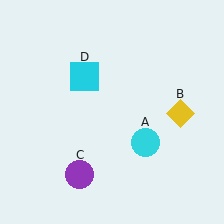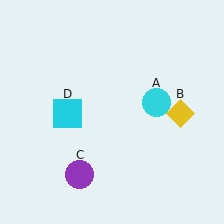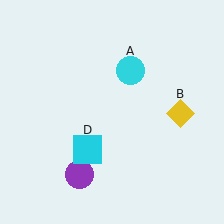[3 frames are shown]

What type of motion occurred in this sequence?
The cyan circle (object A), cyan square (object D) rotated counterclockwise around the center of the scene.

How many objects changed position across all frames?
2 objects changed position: cyan circle (object A), cyan square (object D).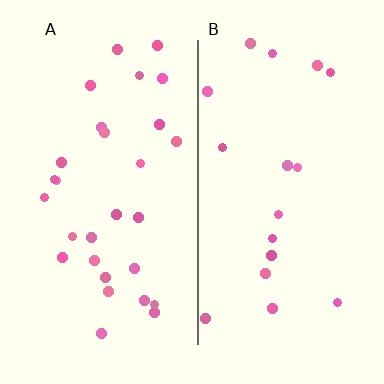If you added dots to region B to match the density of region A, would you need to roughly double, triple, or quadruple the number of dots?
Approximately double.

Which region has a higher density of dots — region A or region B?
A (the left).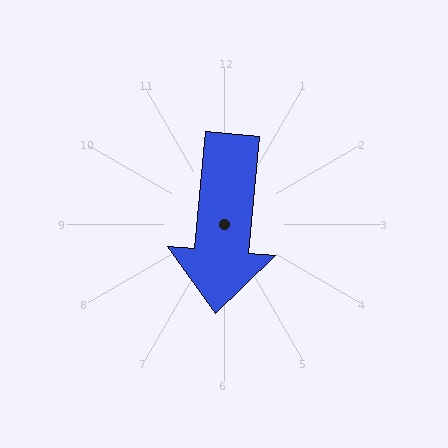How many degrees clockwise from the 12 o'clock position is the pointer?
Approximately 185 degrees.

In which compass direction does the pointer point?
South.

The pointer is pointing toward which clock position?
Roughly 6 o'clock.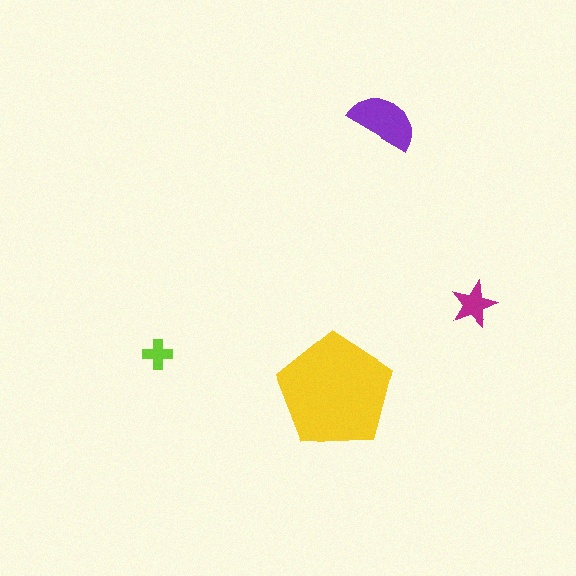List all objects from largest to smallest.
The yellow pentagon, the purple semicircle, the magenta star, the lime cross.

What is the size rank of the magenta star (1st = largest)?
3rd.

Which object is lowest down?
The yellow pentagon is bottommost.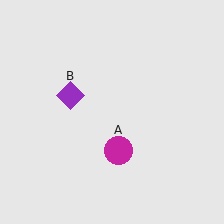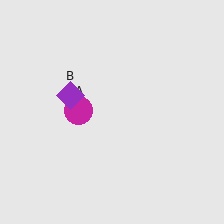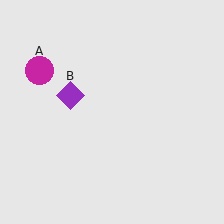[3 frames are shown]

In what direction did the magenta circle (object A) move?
The magenta circle (object A) moved up and to the left.